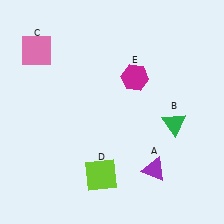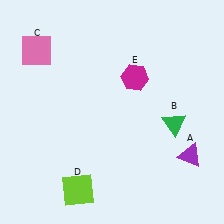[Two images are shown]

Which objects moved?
The objects that moved are: the purple triangle (A), the lime square (D).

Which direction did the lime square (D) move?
The lime square (D) moved left.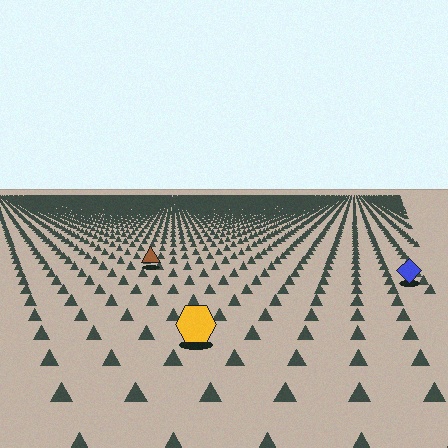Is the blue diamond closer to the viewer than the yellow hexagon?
No. The yellow hexagon is closer — you can tell from the texture gradient: the ground texture is coarser near it.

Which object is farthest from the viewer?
The brown triangle is farthest from the viewer. It appears smaller and the ground texture around it is denser.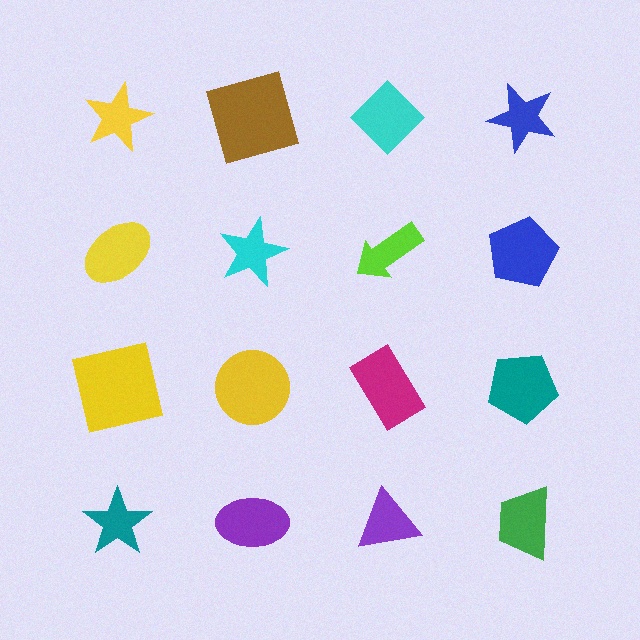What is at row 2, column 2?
A cyan star.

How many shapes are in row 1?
4 shapes.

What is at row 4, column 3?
A purple triangle.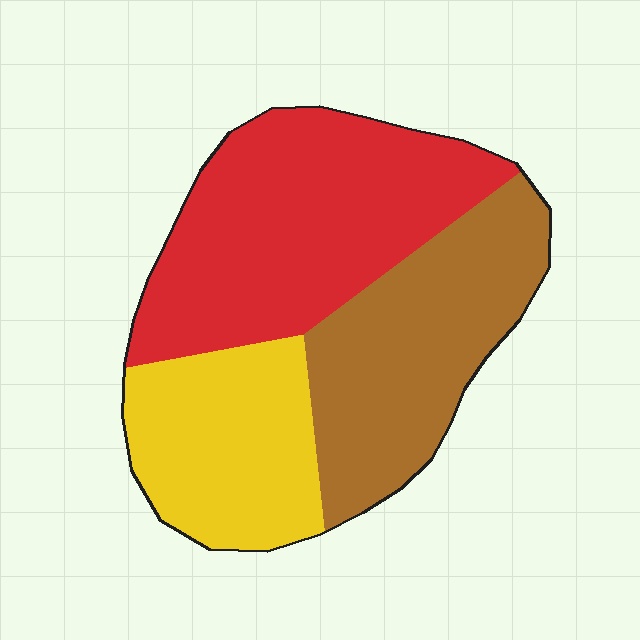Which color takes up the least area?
Yellow, at roughly 25%.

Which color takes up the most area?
Red, at roughly 40%.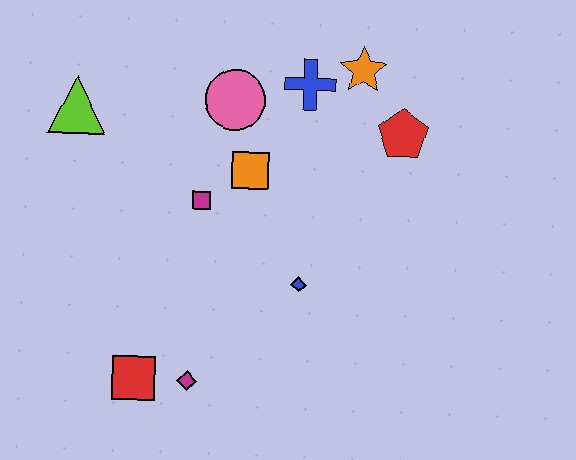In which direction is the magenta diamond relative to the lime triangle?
The magenta diamond is below the lime triangle.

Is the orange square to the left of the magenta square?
No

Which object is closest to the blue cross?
The orange star is closest to the blue cross.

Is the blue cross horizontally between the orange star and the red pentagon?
No